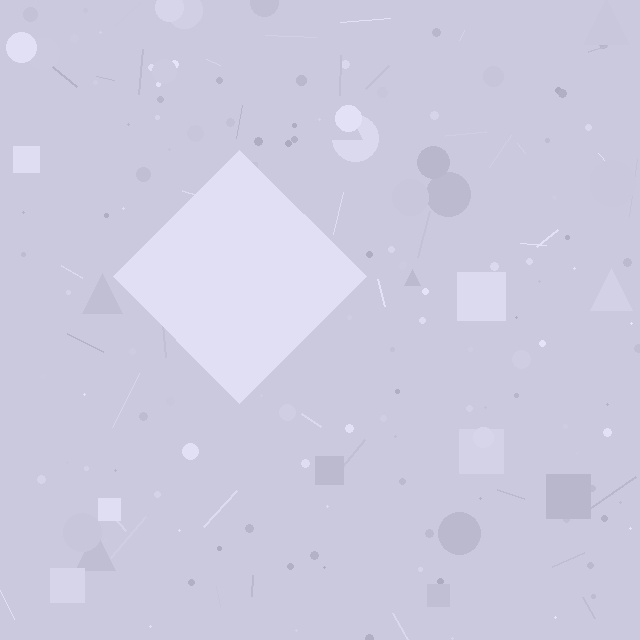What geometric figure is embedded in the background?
A diamond is embedded in the background.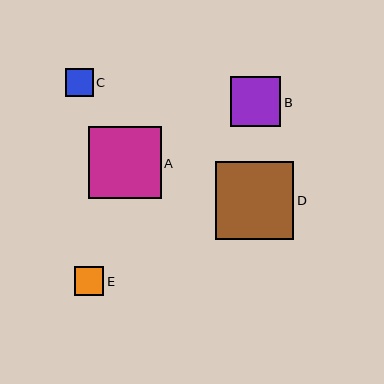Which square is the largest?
Square D is the largest with a size of approximately 78 pixels.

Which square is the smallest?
Square C is the smallest with a size of approximately 28 pixels.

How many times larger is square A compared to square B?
Square A is approximately 1.4 times the size of square B.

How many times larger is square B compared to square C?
Square B is approximately 1.8 times the size of square C.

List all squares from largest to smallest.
From largest to smallest: D, A, B, E, C.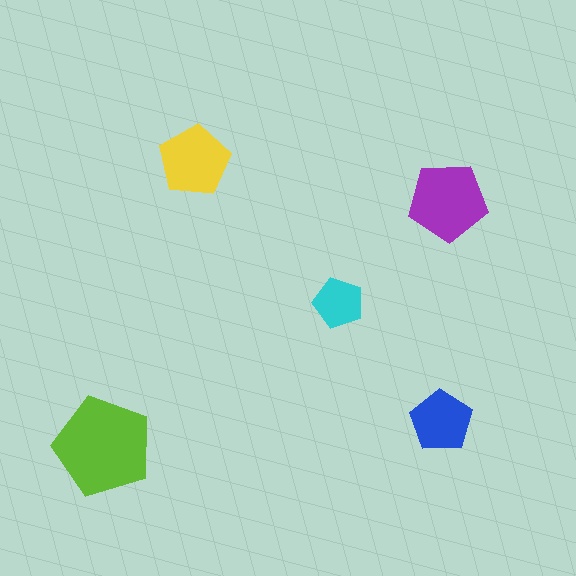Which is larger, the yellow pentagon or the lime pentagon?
The lime one.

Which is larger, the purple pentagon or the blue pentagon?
The purple one.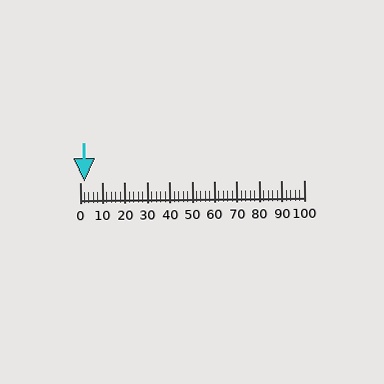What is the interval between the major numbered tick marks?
The major tick marks are spaced 10 units apart.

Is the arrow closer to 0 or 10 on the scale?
The arrow is closer to 0.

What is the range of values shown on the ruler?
The ruler shows values from 0 to 100.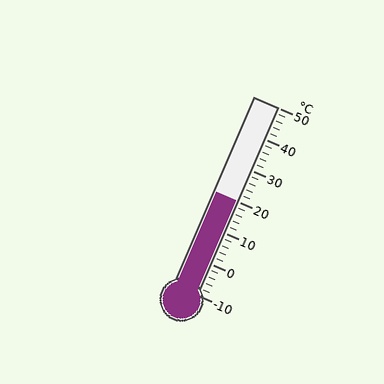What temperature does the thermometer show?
The thermometer shows approximately 20°C.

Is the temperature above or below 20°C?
The temperature is at 20°C.